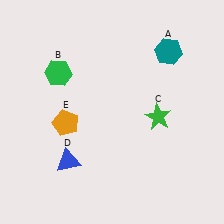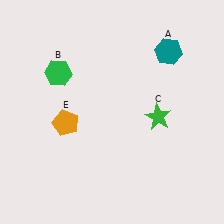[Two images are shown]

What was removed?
The blue triangle (D) was removed in Image 2.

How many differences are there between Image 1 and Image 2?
There is 1 difference between the two images.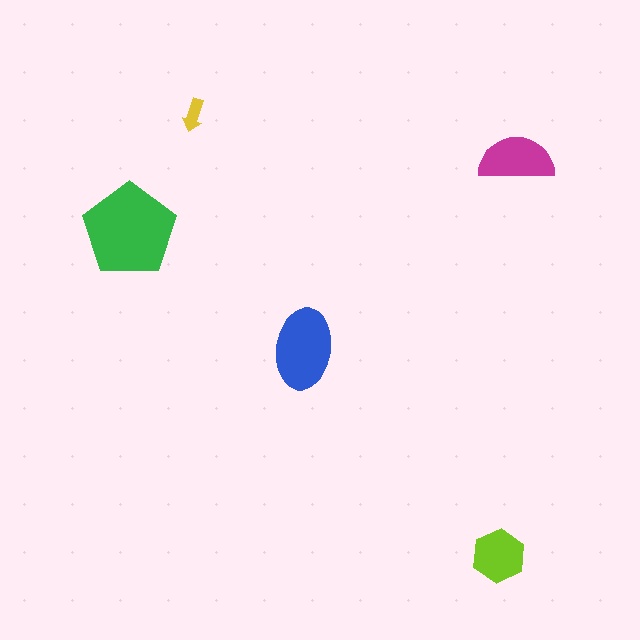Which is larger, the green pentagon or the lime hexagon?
The green pentagon.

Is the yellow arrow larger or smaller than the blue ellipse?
Smaller.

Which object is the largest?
The green pentagon.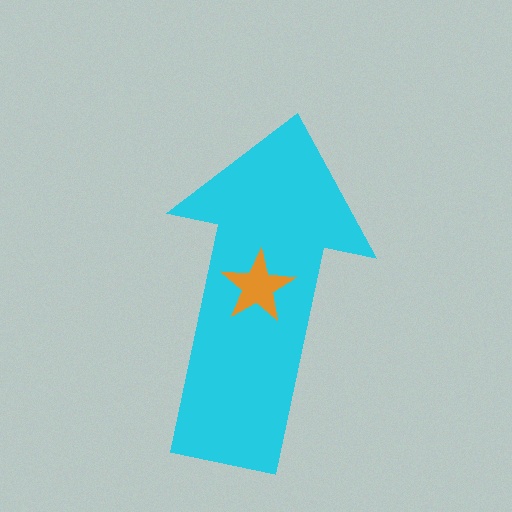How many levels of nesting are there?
2.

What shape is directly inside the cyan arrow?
The orange star.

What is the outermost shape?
The cyan arrow.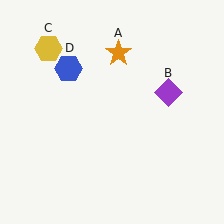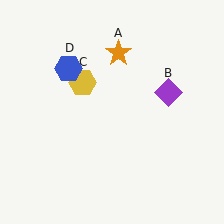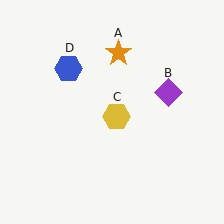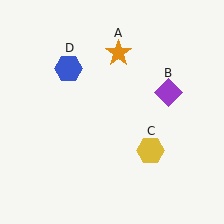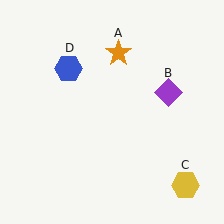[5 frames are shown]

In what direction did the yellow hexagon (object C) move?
The yellow hexagon (object C) moved down and to the right.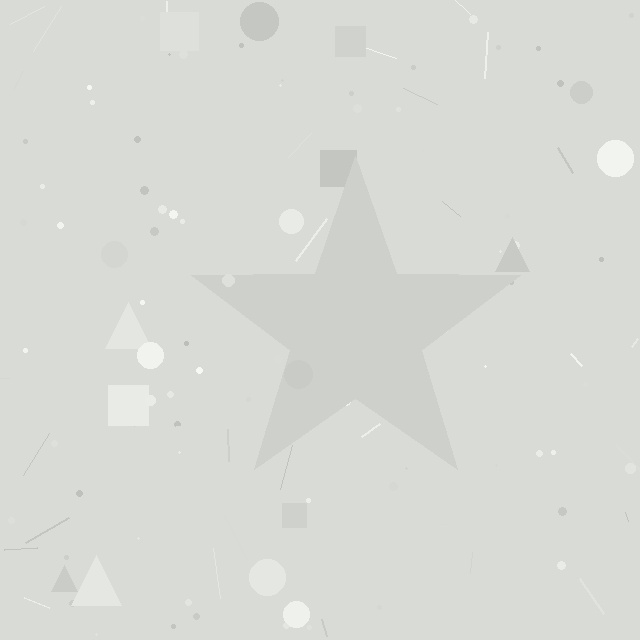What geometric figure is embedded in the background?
A star is embedded in the background.